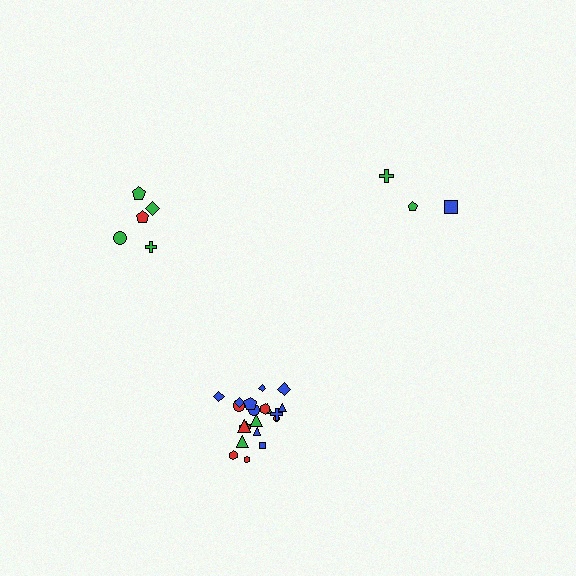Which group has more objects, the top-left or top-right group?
The top-left group.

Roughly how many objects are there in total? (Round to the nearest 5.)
Roughly 30 objects in total.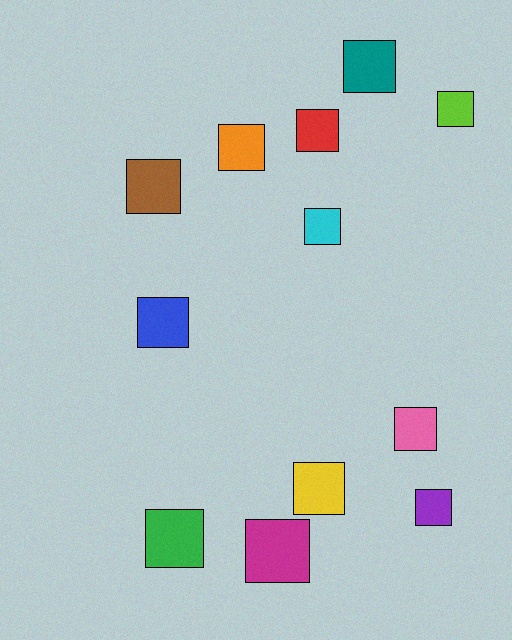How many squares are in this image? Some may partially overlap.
There are 12 squares.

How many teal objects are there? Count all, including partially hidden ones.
There is 1 teal object.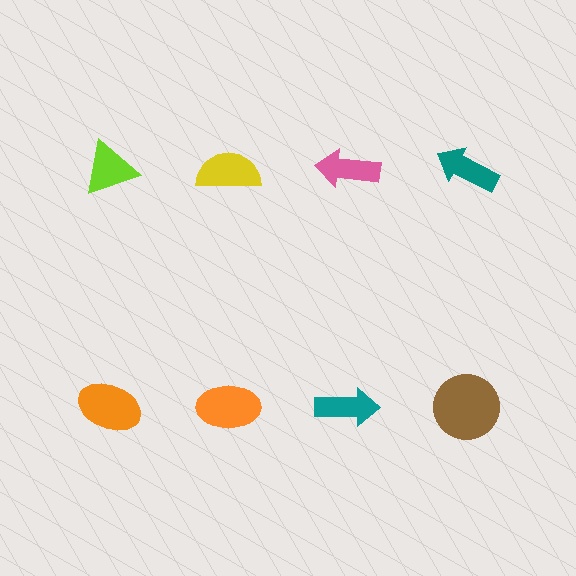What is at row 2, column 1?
An orange ellipse.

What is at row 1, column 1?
A lime triangle.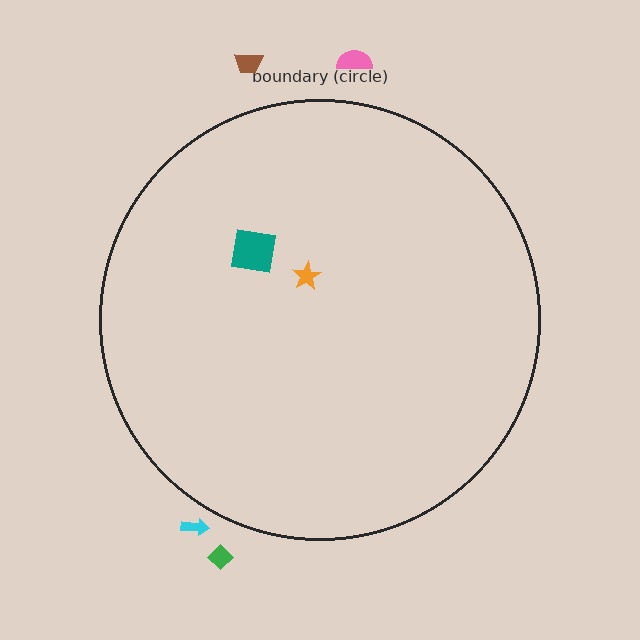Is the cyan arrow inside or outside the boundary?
Outside.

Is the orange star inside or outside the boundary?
Inside.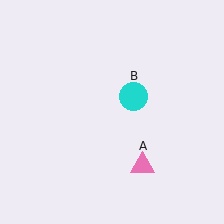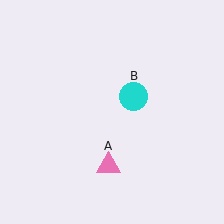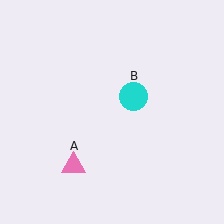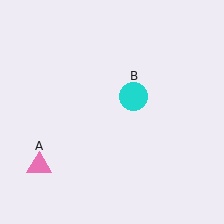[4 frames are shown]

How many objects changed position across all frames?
1 object changed position: pink triangle (object A).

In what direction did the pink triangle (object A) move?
The pink triangle (object A) moved left.